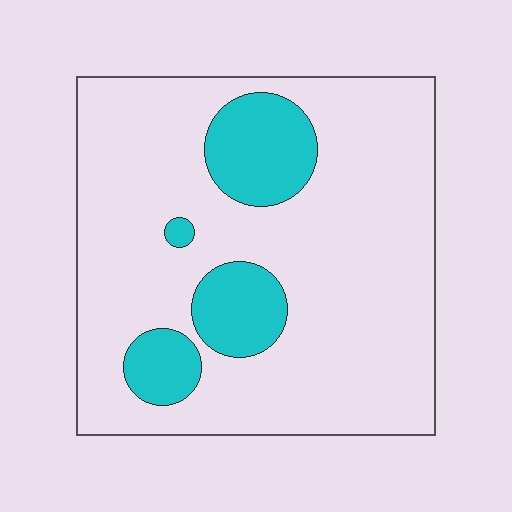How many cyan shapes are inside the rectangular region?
4.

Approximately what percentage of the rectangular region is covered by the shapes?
Approximately 20%.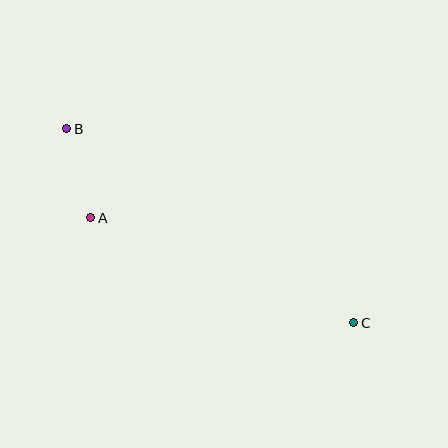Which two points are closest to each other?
Points A and B are closest to each other.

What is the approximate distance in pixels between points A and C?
The distance between A and C is approximately 283 pixels.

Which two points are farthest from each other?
Points B and C are farthest from each other.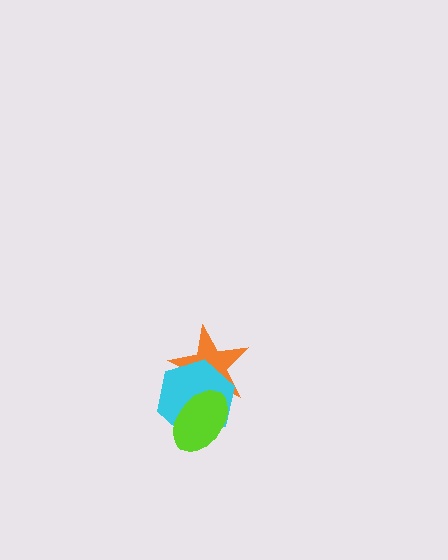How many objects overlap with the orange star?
2 objects overlap with the orange star.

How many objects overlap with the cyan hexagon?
2 objects overlap with the cyan hexagon.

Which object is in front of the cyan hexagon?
The lime ellipse is in front of the cyan hexagon.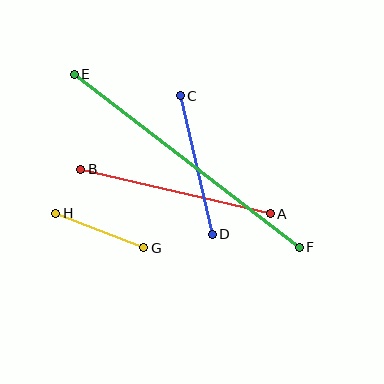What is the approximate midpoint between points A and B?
The midpoint is at approximately (176, 191) pixels.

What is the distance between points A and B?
The distance is approximately 195 pixels.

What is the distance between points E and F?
The distance is approximately 284 pixels.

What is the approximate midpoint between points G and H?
The midpoint is at approximately (100, 231) pixels.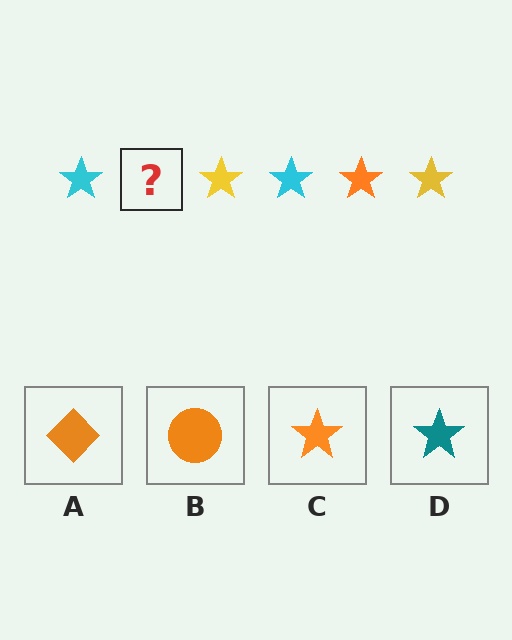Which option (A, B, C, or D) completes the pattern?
C.